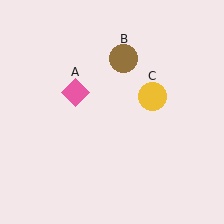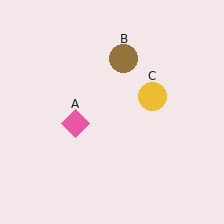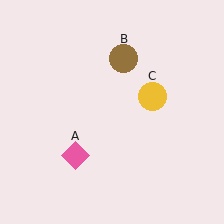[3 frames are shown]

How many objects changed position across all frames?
1 object changed position: pink diamond (object A).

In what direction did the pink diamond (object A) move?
The pink diamond (object A) moved down.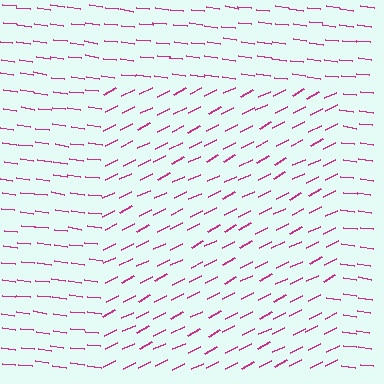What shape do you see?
I see a rectangle.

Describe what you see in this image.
The image is filled with small magenta line segments. A rectangle region in the image has lines oriented differently from the surrounding lines, creating a visible texture boundary.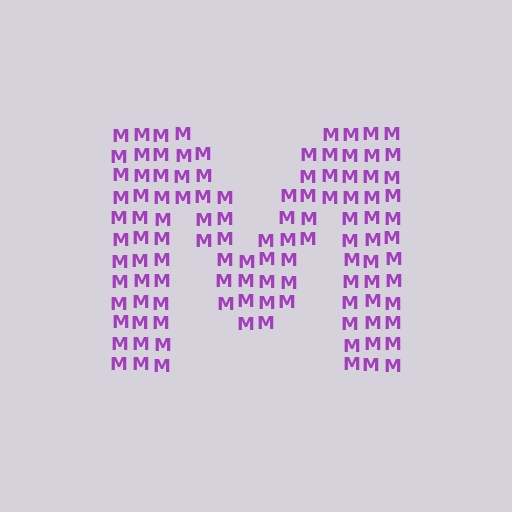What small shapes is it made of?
It is made of small letter M's.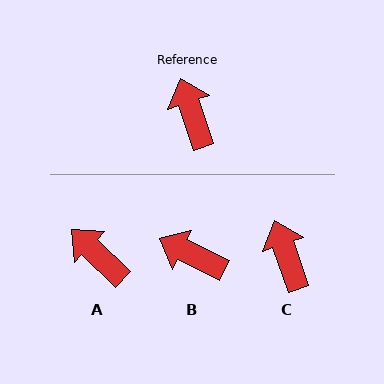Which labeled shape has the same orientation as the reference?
C.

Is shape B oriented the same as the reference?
No, it is off by about 45 degrees.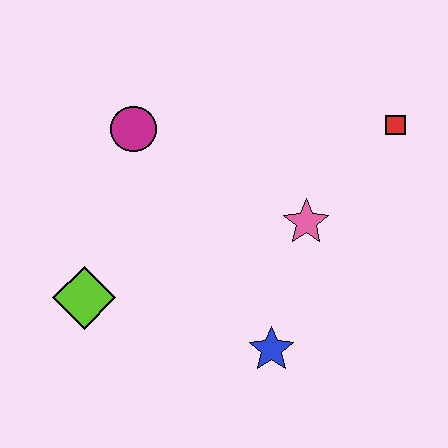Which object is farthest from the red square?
The lime diamond is farthest from the red square.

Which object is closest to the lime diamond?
The magenta circle is closest to the lime diamond.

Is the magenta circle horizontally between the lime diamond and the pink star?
Yes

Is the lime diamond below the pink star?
Yes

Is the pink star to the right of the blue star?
Yes